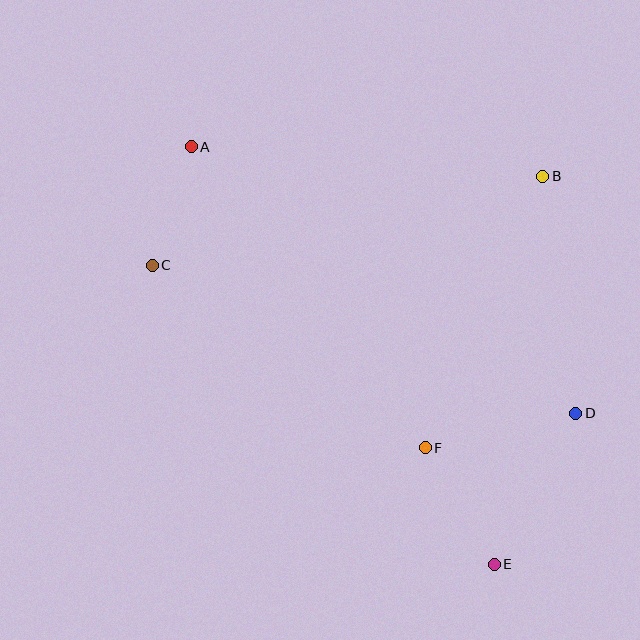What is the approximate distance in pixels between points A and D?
The distance between A and D is approximately 468 pixels.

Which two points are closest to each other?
Points A and C are closest to each other.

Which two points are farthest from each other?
Points A and E are farthest from each other.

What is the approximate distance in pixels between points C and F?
The distance between C and F is approximately 328 pixels.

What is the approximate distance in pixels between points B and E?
The distance between B and E is approximately 391 pixels.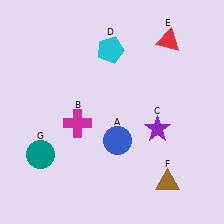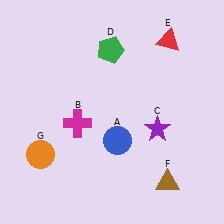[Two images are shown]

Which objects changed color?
D changed from cyan to green. G changed from teal to orange.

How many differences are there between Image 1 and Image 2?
There are 2 differences between the two images.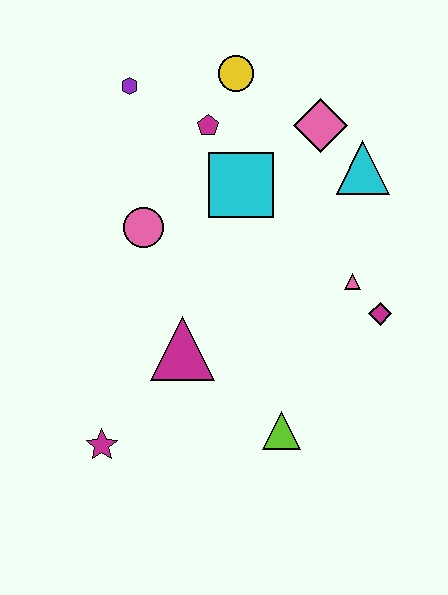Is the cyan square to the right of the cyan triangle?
No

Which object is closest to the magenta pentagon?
The yellow circle is closest to the magenta pentagon.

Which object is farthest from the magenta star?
The yellow circle is farthest from the magenta star.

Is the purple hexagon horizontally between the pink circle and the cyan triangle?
No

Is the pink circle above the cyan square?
No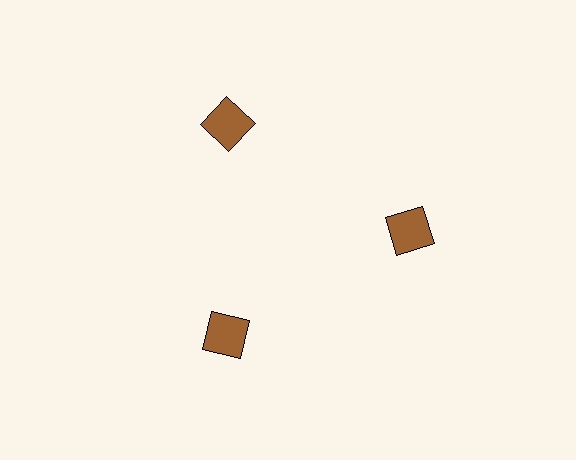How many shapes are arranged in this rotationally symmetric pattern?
There are 3 shapes, arranged in 3 groups of 1.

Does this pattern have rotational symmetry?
Yes, this pattern has 3-fold rotational symmetry. It looks the same after rotating 120 degrees around the center.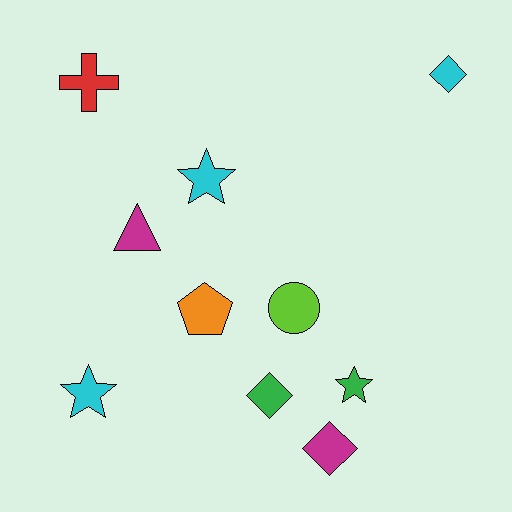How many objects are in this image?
There are 10 objects.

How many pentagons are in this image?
There is 1 pentagon.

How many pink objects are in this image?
There are no pink objects.